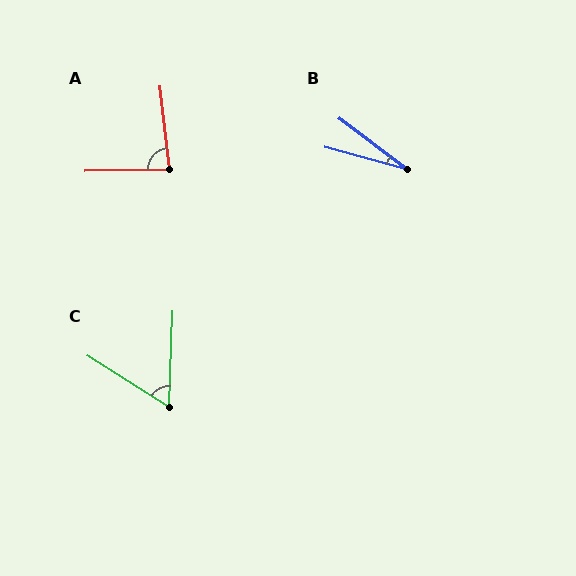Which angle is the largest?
A, at approximately 85 degrees.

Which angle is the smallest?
B, at approximately 22 degrees.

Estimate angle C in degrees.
Approximately 60 degrees.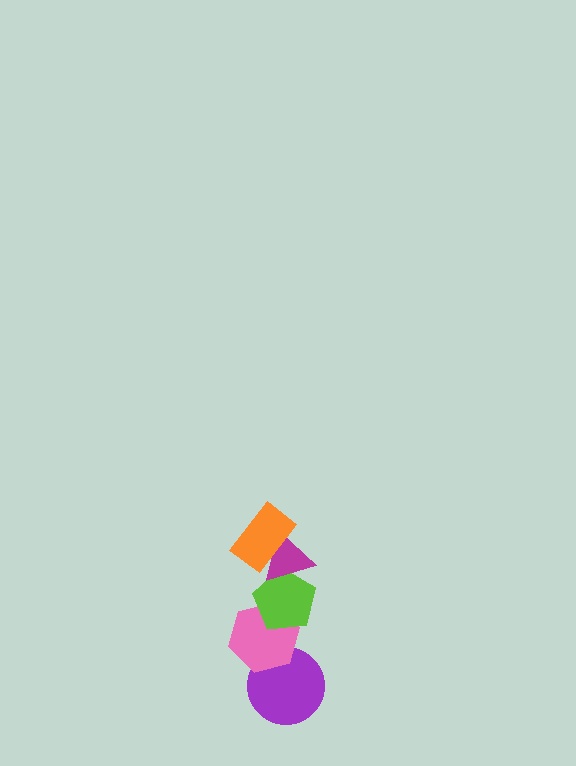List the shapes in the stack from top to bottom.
From top to bottom: the orange rectangle, the magenta triangle, the lime pentagon, the pink hexagon, the purple circle.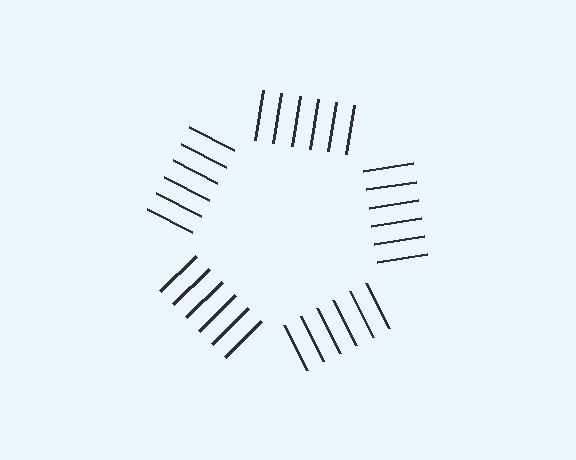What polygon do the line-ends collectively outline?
An illusory pentagon — the line segments terminate on its edges but no continuous stroke is drawn.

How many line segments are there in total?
30 — 6 along each of the 5 edges.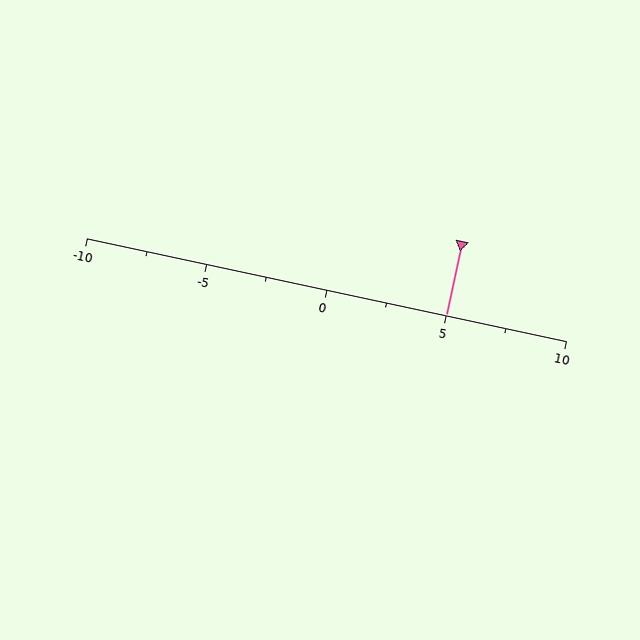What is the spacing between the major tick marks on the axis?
The major ticks are spaced 5 apart.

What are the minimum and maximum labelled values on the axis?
The axis runs from -10 to 10.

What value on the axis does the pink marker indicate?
The marker indicates approximately 5.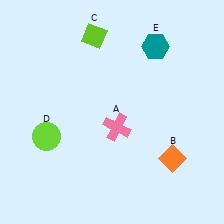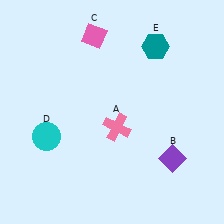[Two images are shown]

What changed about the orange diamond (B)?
In Image 1, B is orange. In Image 2, it changed to purple.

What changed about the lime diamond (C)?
In Image 1, C is lime. In Image 2, it changed to pink.